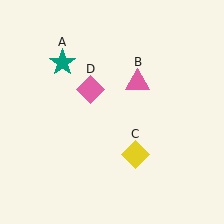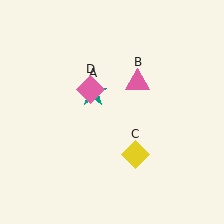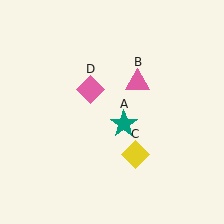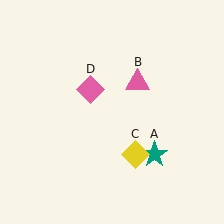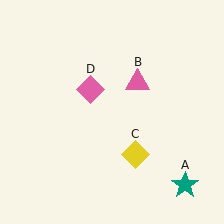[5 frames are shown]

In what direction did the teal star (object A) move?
The teal star (object A) moved down and to the right.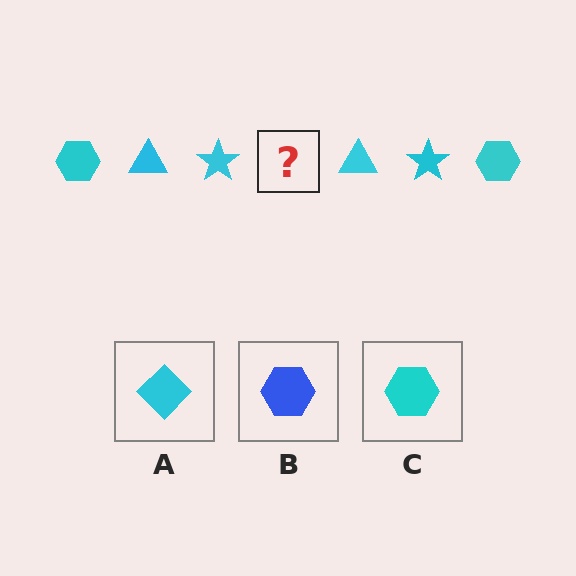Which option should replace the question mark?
Option C.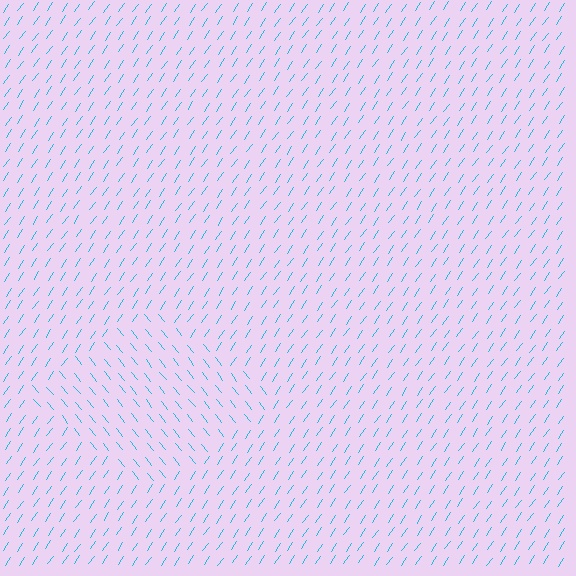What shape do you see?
I see a diamond.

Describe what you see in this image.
The image is filled with small cyan line segments. A diamond region in the image has lines oriented differently from the surrounding lines, creating a visible texture boundary.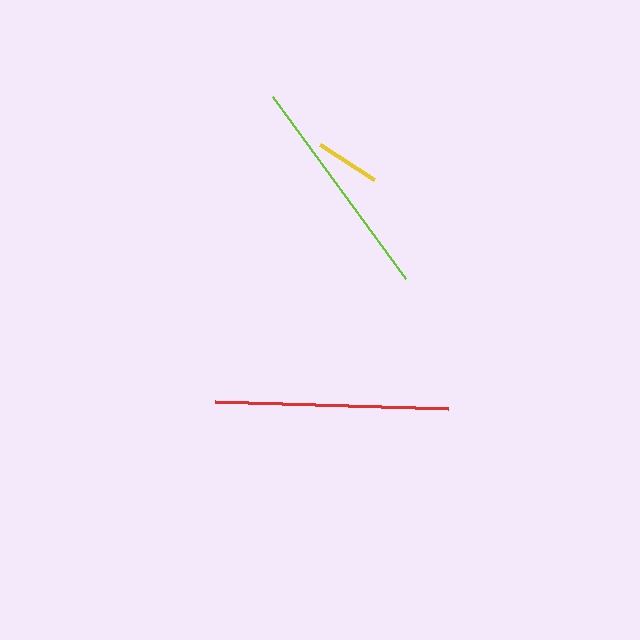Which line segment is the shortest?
The yellow line is the shortest at approximately 64 pixels.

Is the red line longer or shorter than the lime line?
The red line is longer than the lime line.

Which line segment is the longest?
The red line is the longest at approximately 233 pixels.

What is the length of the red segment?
The red segment is approximately 233 pixels long.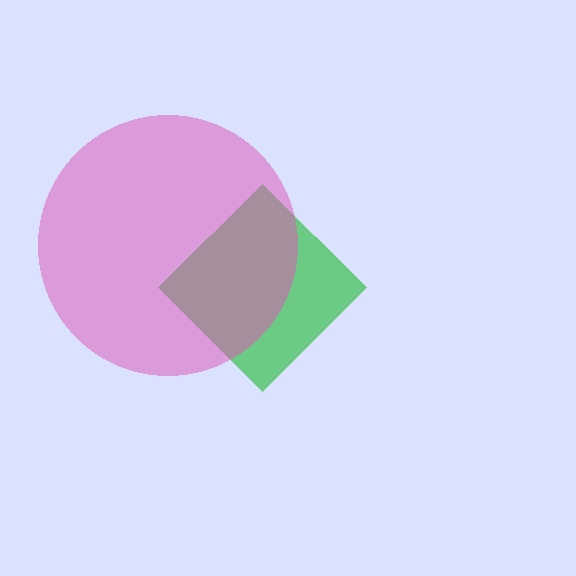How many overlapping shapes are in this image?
There are 2 overlapping shapes in the image.